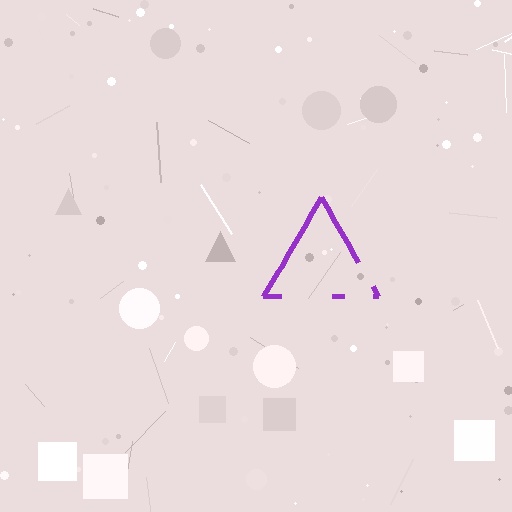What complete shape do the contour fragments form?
The contour fragments form a triangle.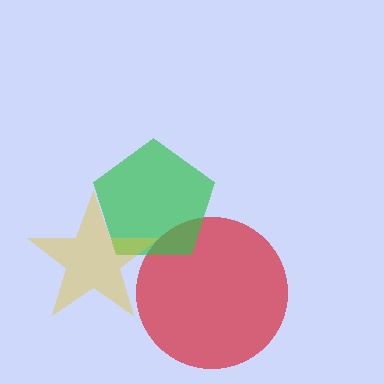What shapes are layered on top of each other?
The layered shapes are: a red circle, a green pentagon, a yellow star.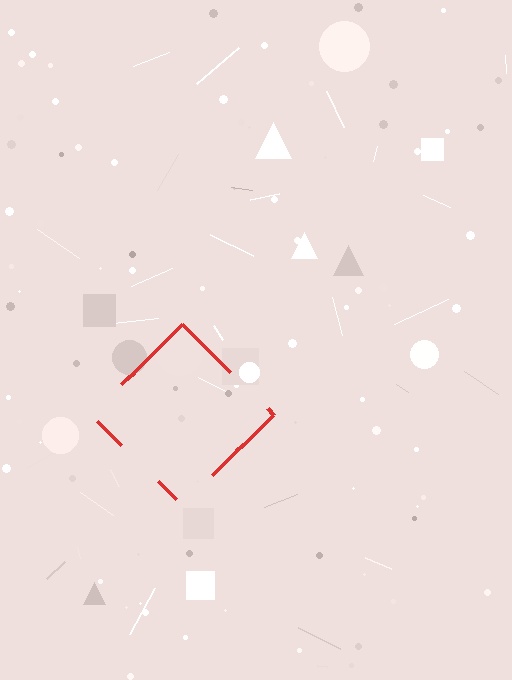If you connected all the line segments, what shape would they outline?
They would outline a diamond.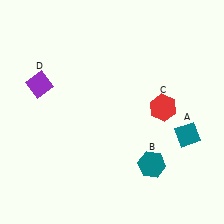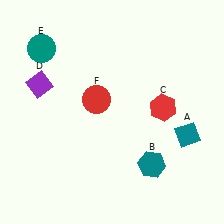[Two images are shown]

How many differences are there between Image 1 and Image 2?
There are 2 differences between the two images.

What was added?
A teal circle (E), a red circle (F) were added in Image 2.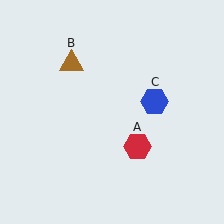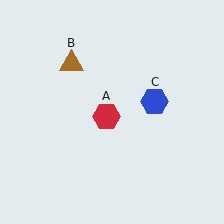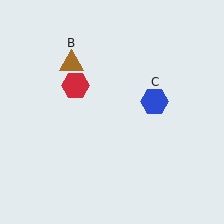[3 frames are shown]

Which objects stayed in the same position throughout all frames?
Brown triangle (object B) and blue hexagon (object C) remained stationary.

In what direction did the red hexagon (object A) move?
The red hexagon (object A) moved up and to the left.